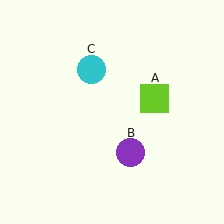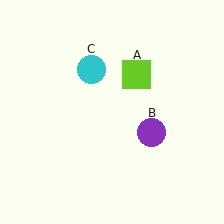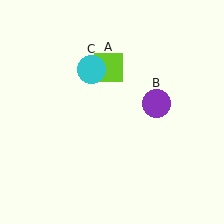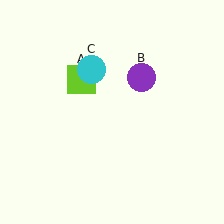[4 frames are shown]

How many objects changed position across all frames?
2 objects changed position: lime square (object A), purple circle (object B).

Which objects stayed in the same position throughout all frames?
Cyan circle (object C) remained stationary.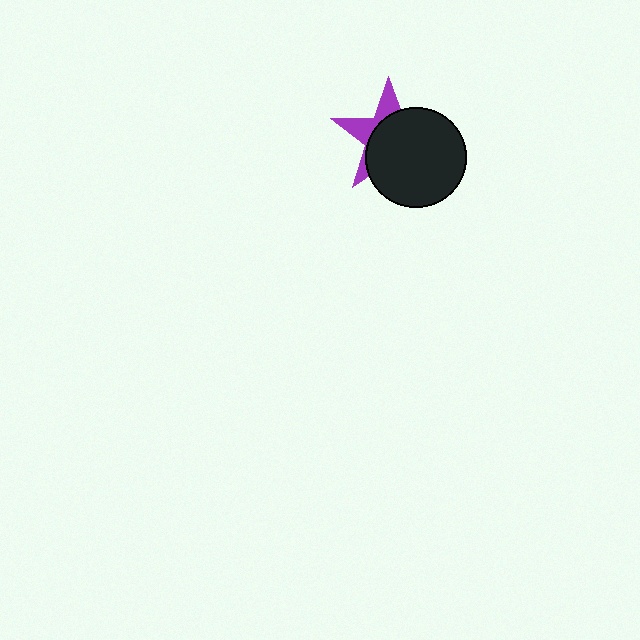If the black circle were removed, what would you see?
You would see the complete purple star.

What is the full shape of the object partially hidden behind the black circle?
The partially hidden object is a purple star.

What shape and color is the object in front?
The object in front is a black circle.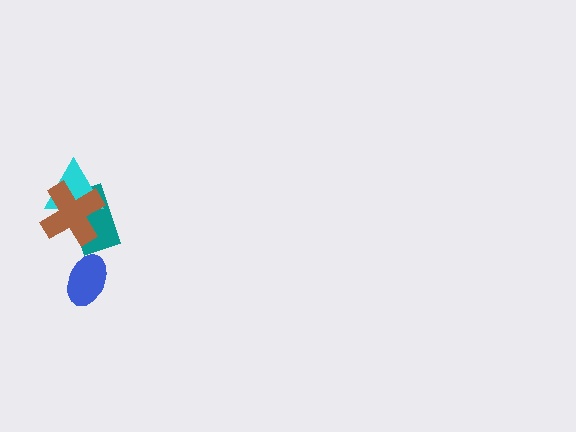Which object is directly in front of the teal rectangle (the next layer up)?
The cyan triangle is directly in front of the teal rectangle.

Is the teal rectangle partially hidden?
Yes, it is partially covered by another shape.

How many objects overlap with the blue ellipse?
0 objects overlap with the blue ellipse.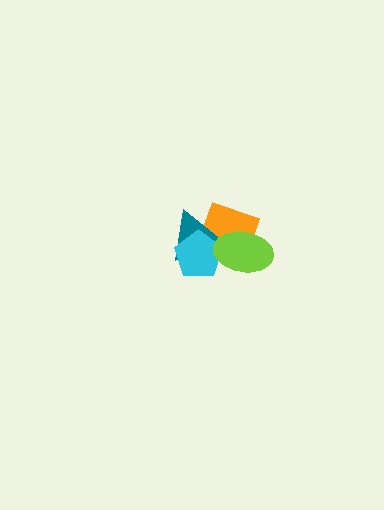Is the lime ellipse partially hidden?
No, no other shape covers it.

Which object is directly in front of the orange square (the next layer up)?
The teal triangle is directly in front of the orange square.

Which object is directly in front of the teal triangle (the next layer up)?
The cyan pentagon is directly in front of the teal triangle.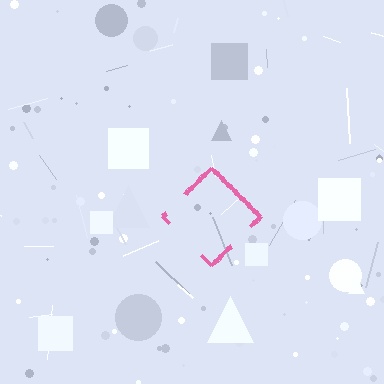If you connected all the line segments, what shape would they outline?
They would outline a diamond.